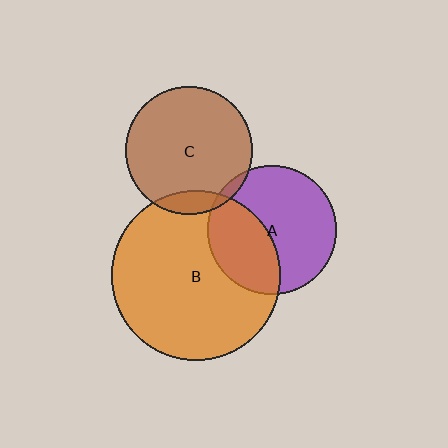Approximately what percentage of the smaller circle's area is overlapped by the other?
Approximately 10%.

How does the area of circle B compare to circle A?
Approximately 1.7 times.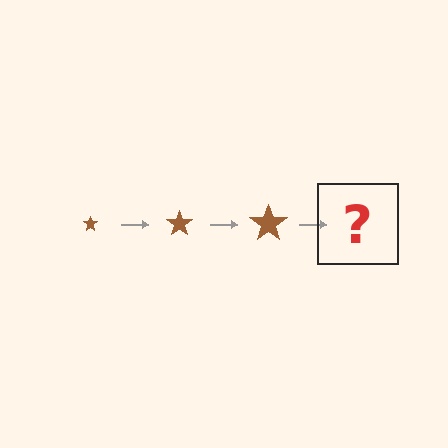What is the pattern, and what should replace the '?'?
The pattern is that the star gets progressively larger each step. The '?' should be a brown star, larger than the previous one.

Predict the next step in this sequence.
The next step is a brown star, larger than the previous one.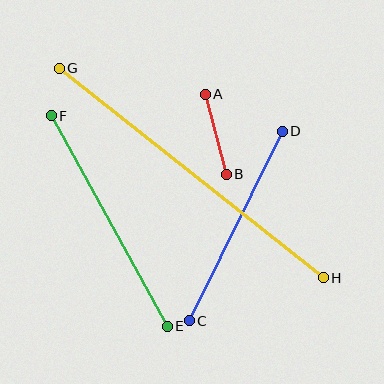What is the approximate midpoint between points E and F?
The midpoint is at approximately (109, 221) pixels.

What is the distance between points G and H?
The distance is approximately 337 pixels.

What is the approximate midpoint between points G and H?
The midpoint is at approximately (191, 173) pixels.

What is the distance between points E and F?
The distance is approximately 240 pixels.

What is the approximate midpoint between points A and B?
The midpoint is at approximately (216, 134) pixels.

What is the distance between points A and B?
The distance is approximately 83 pixels.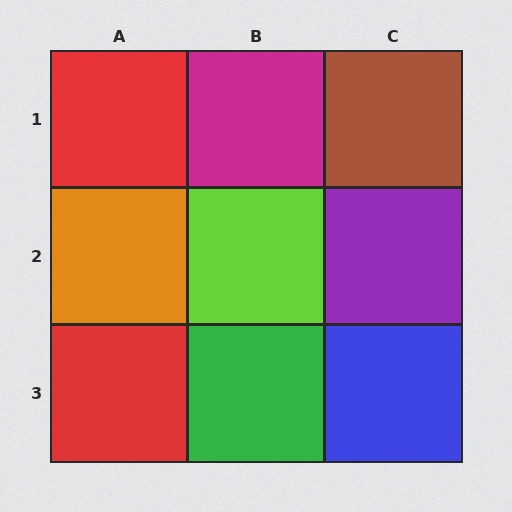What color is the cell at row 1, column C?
Brown.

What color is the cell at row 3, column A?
Red.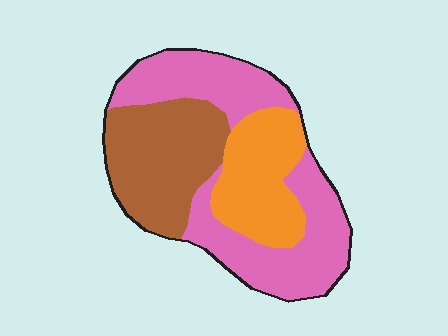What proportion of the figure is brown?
Brown takes up about one third (1/3) of the figure.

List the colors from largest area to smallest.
From largest to smallest: pink, brown, orange.